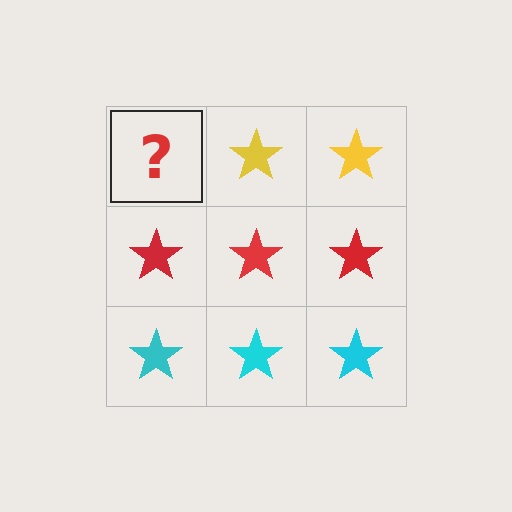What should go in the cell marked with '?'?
The missing cell should contain a yellow star.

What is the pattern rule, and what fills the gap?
The rule is that each row has a consistent color. The gap should be filled with a yellow star.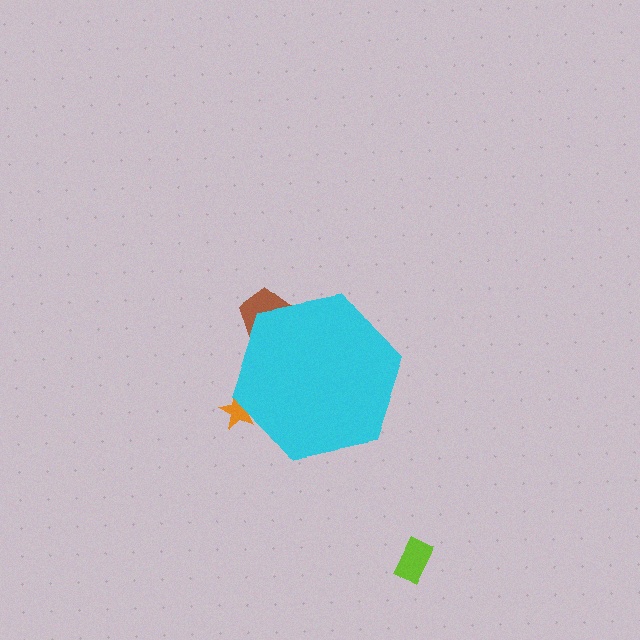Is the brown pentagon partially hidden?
Yes, the brown pentagon is partially hidden behind the cyan hexagon.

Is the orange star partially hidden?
Yes, the orange star is partially hidden behind the cyan hexagon.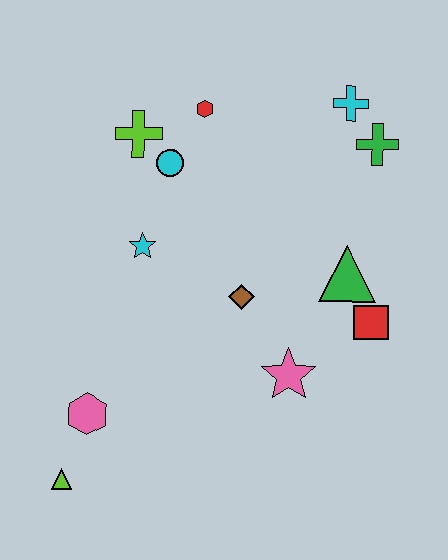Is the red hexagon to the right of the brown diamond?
No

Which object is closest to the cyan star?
The cyan circle is closest to the cyan star.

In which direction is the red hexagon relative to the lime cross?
The red hexagon is to the right of the lime cross.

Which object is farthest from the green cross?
The lime triangle is farthest from the green cross.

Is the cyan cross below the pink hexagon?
No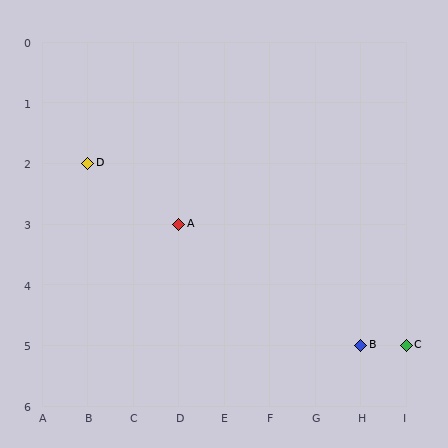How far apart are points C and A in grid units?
Points C and A are 5 columns and 2 rows apart (about 5.4 grid units diagonally).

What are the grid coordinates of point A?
Point A is at grid coordinates (D, 3).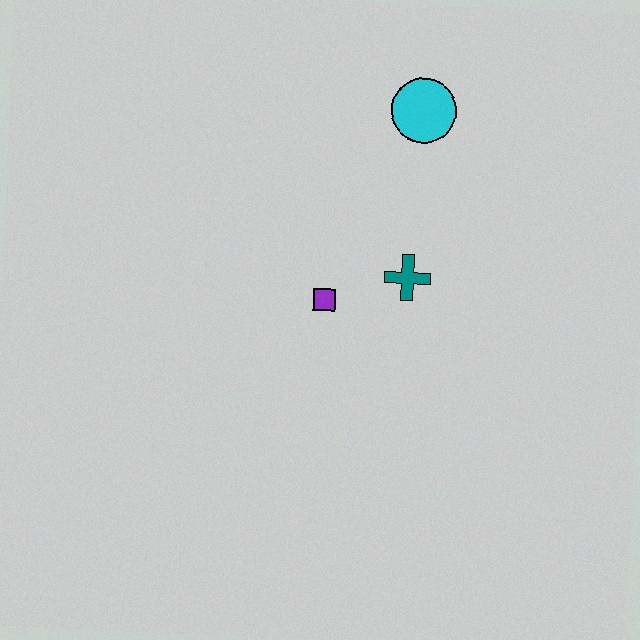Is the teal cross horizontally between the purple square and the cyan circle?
Yes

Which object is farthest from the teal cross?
The cyan circle is farthest from the teal cross.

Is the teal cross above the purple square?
Yes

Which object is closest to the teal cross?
The purple square is closest to the teal cross.